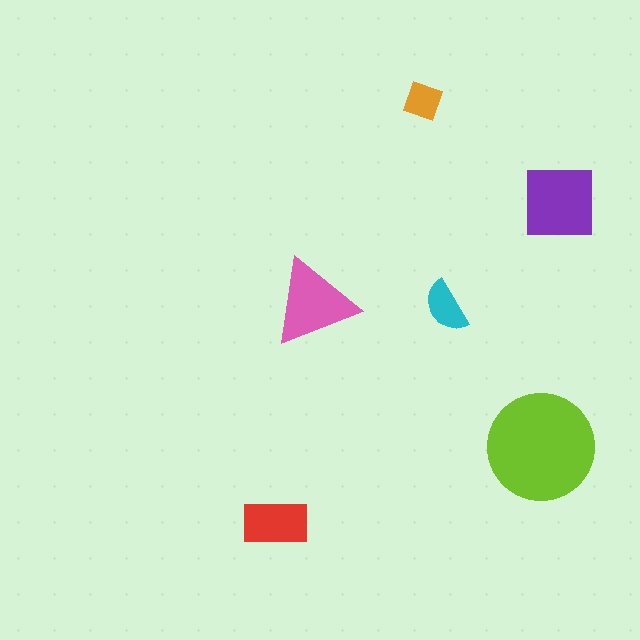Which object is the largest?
The lime circle.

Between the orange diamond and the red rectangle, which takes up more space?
The red rectangle.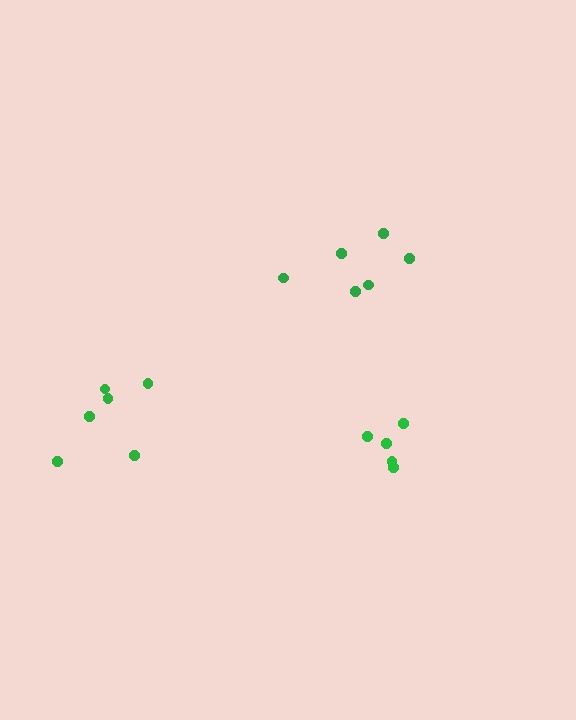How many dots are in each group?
Group 1: 5 dots, Group 2: 6 dots, Group 3: 6 dots (17 total).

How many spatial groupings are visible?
There are 3 spatial groupings.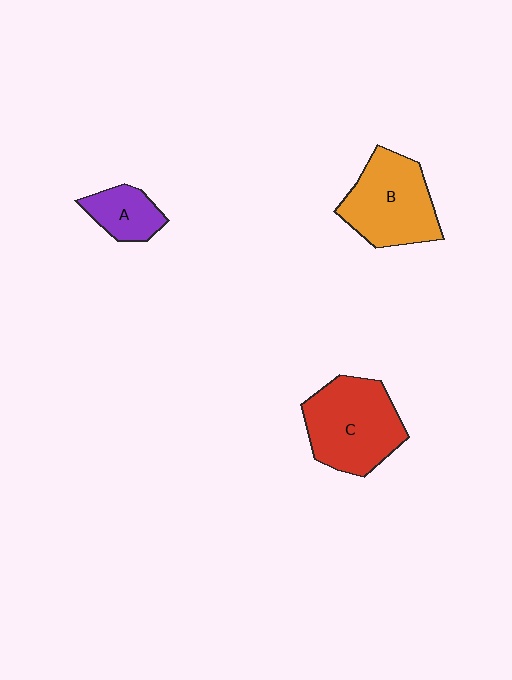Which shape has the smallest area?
Shape A (purple).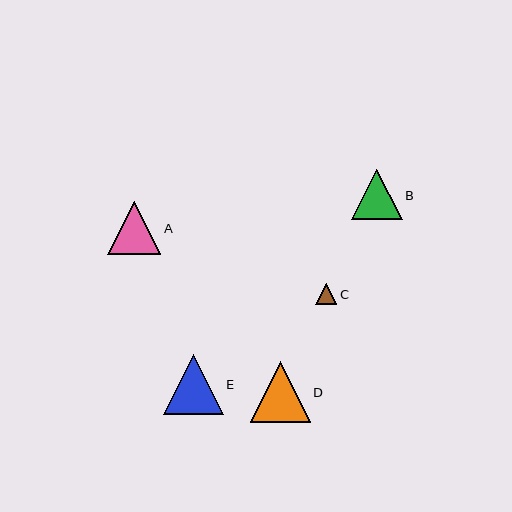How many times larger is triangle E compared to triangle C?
Triangle E is approximately 2.8 times the size of triangle C.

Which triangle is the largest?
Triangle D is the largest with a size of approximately 60 pixels.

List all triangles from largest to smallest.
From largest to smallest: D, E, A, B, C.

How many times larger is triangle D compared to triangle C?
Triangle D is approximately 2.9 times the size of triangle C.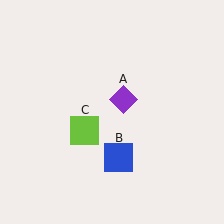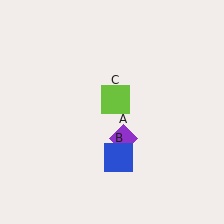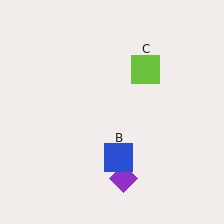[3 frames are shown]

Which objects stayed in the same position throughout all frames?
Blue square (object B) remained stationary.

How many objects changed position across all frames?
2 objects changed position: purple diamond (object A), lime square (object C).